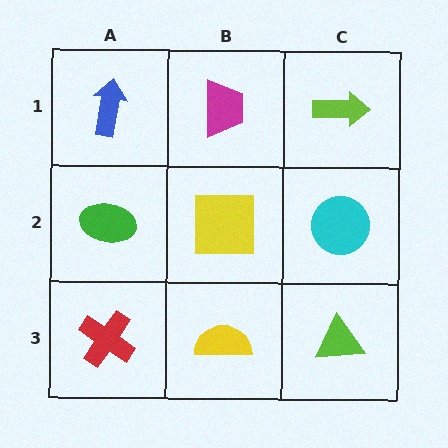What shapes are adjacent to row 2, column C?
A lime arrow (row 1, column C), a lime triangle (row 3, column C), a yellow square (row 2, column B).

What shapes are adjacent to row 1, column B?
A yellow square (row 2, column B), a blue arrow (row 1, column A), a lime arrow (row 1, column C).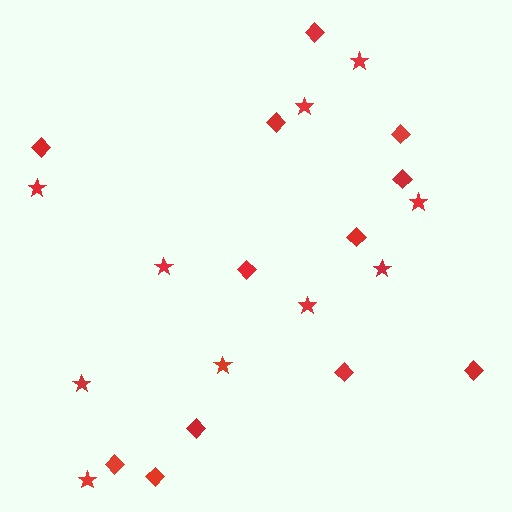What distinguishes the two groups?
There are 2 groups: one group of diamonds (12) and one group of stars (10).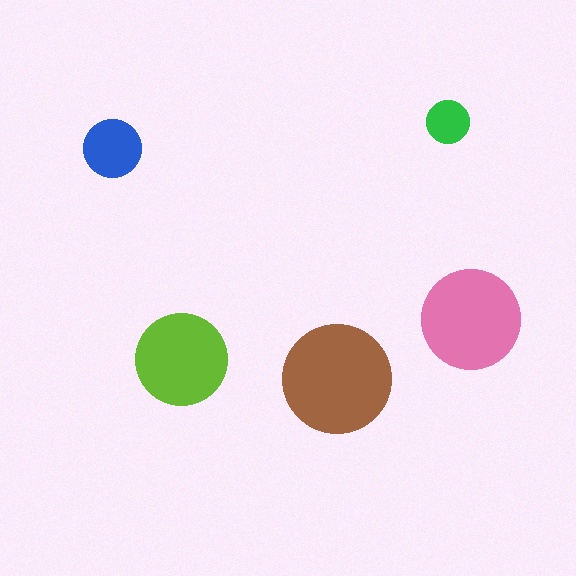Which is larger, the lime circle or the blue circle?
The lime one.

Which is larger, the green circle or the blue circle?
The blue one.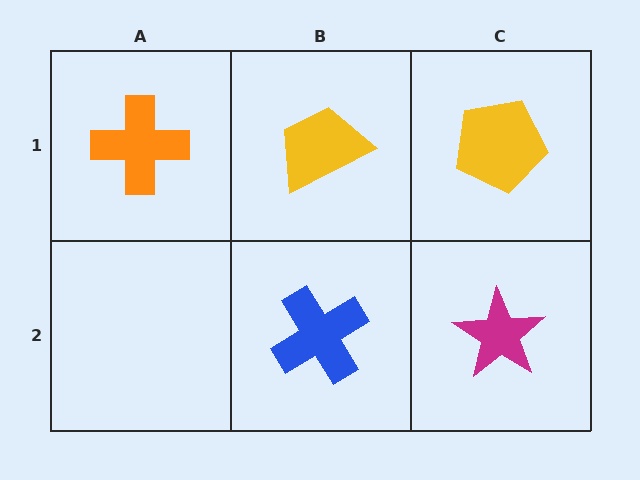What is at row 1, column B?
A yellow trapezoid.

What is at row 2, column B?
A blue cross.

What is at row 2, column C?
A magenta star.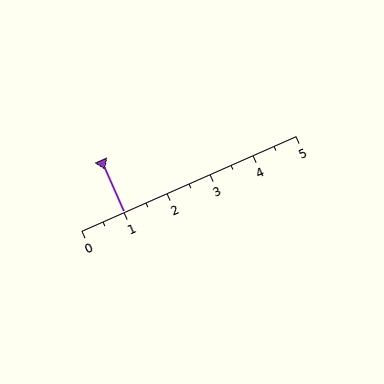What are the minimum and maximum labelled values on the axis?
The axis runs from 0 to 5.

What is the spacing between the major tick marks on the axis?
The major ticks are spaced 1 apart.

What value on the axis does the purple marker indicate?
The marker indicates approximately 1.